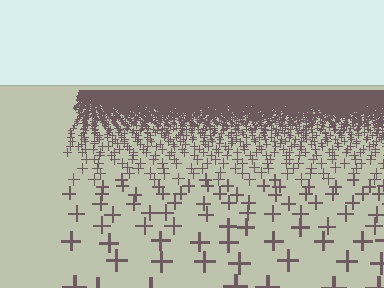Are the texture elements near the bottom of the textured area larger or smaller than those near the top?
Larger. Near the bottom, elements are closer to the viewer and appear at a bigger on-screen size.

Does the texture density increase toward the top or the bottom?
Density increases toward the top.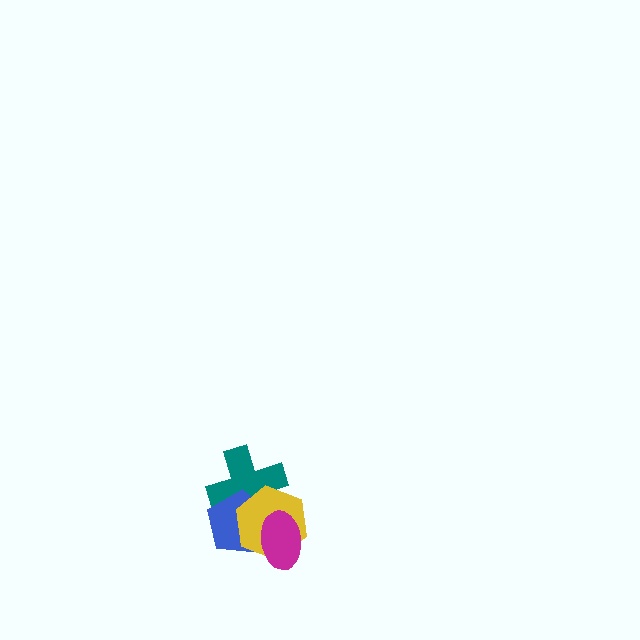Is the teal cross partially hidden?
Yes, it is partially covered by another shape.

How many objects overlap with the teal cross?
2 objects overlap with the teal cross.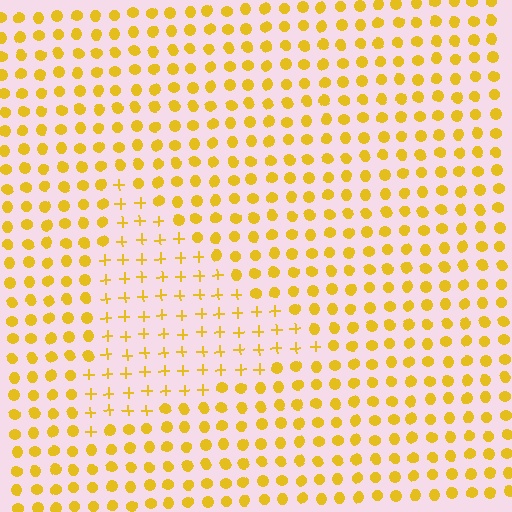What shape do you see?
I see a triangle.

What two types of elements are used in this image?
The image uses plus signs inside the triangle region and circles outside it.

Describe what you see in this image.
The image is filled with small yellow elements arranged in a uniform grid. A triangle-shaped region contains plus signs, while the surrounding area contains circles. The boundary is defined purely by the change in element shape.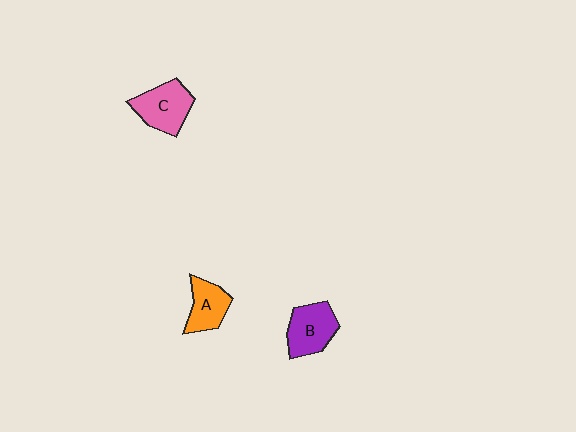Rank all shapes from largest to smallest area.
From largest to smallest: C (pink), B (purple), A (orange).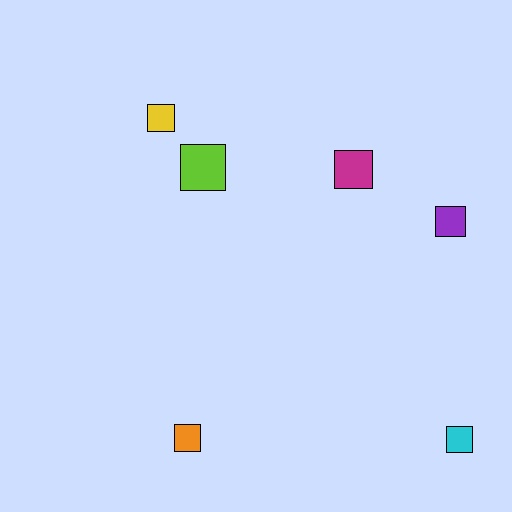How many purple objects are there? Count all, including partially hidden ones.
There is 1 purple object.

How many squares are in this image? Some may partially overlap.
There are 6 squares.